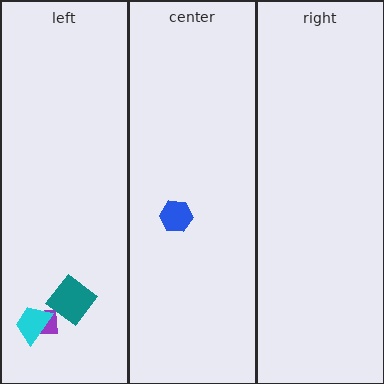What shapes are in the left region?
The purple square, the cyan trapezoid, the teal diamond.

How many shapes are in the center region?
1.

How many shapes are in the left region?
3.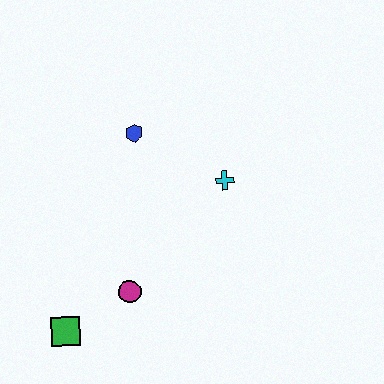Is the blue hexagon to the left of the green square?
No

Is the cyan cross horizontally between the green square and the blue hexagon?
No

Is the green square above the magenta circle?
No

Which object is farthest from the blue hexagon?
The green square is farthest from the blue hexagon.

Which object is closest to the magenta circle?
The green square is closest to the magenta circle.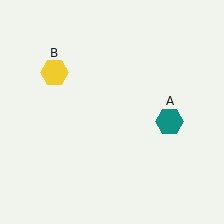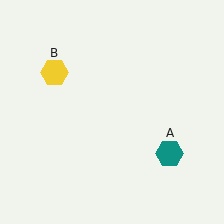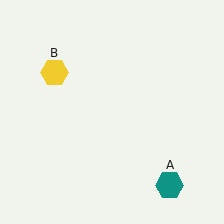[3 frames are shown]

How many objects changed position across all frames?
1 object changed position: teal hexagon (object A).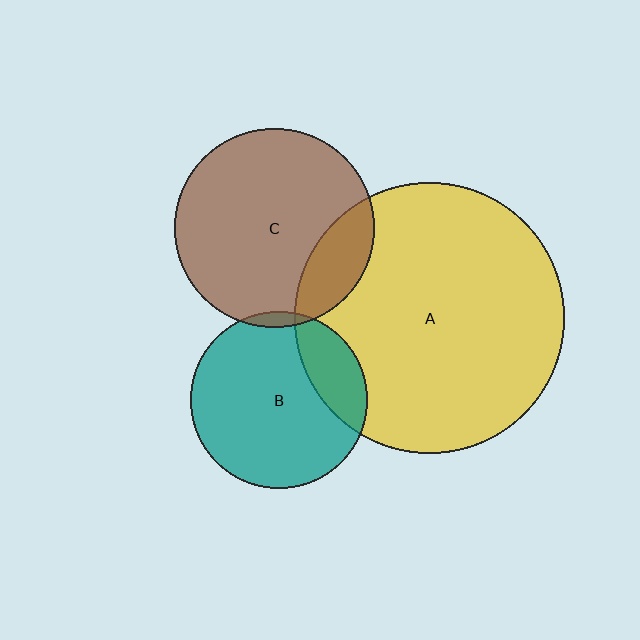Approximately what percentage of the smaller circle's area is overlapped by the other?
Approximately 20%.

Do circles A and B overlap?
Yes.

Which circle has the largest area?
Circle A (yellow).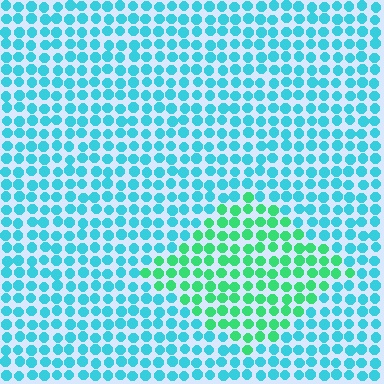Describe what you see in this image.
The image is filled with small cyan elements in a uniform arrangement. A diamond-shaped region is visible where the elements are tinted to a slightly different hue, forming a subtle color boundary.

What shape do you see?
I see a diamond.